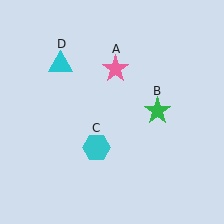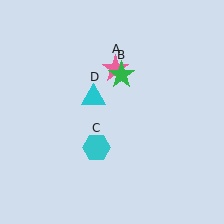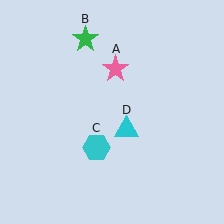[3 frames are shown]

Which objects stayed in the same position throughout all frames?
Pink star (object A) and cyan hexagon (object C) remained stationary.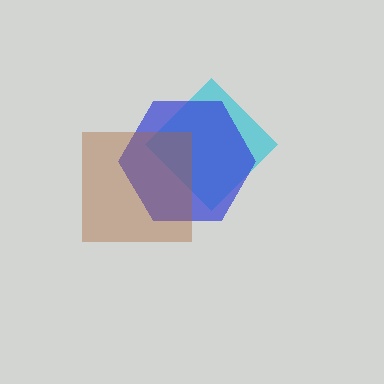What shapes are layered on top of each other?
The layered shapes are: a cyan diamond, a blue hexagon, a brown square.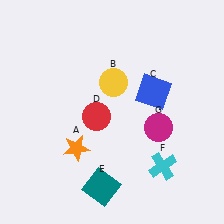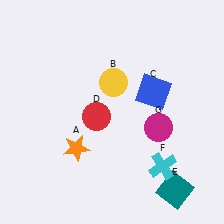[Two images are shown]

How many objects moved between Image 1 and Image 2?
1 object moved between the two images.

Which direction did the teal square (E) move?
The teal square (E) moved right.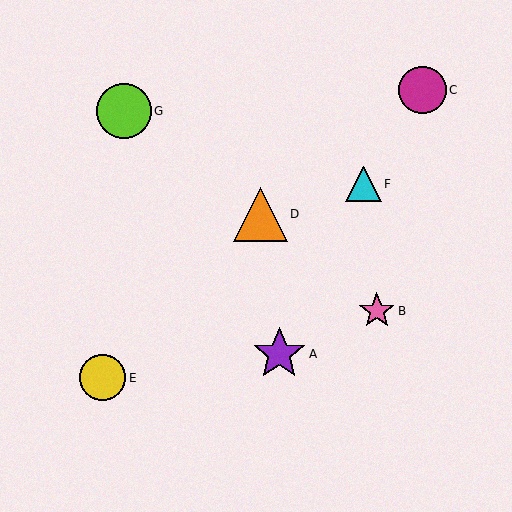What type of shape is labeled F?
Shape F is a cyan triangle.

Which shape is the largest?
The lime circle (labeled G) is the largest.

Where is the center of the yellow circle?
The center of the yellow circle is at (103, 378).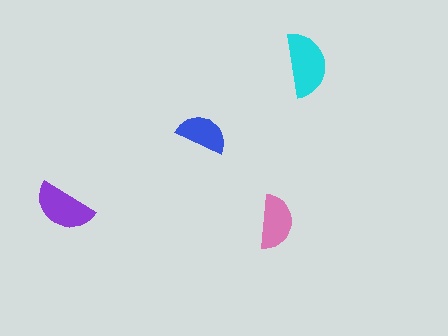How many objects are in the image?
There are 4 objects in the image.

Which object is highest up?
The cyan semicircle is topmost.